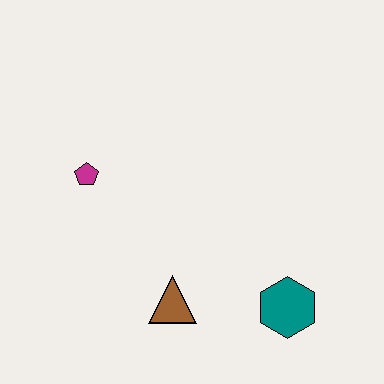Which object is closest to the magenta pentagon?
The brown triangle is closest to the magenta pentagon.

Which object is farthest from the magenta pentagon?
The teal hexagon is farthest from the magenta pentagon.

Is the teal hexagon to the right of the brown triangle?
Yes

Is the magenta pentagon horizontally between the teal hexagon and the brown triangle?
No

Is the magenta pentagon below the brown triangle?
No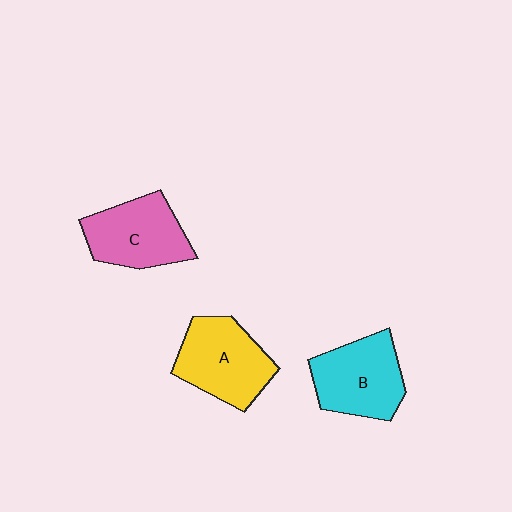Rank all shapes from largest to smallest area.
From largest to smallest: A (yellow), B (cyan), C (pink).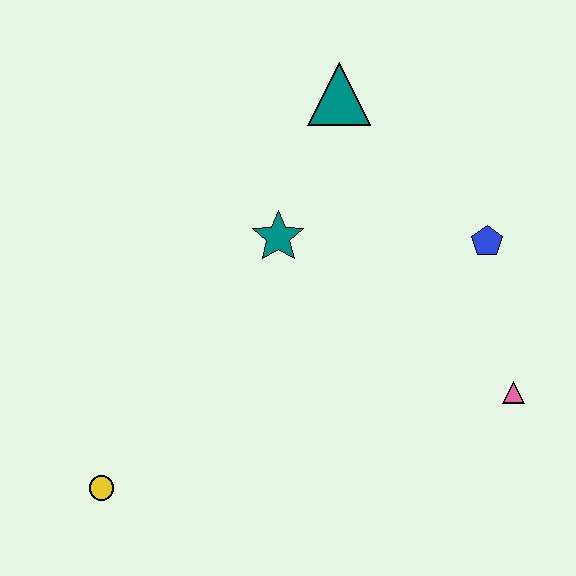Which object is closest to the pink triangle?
The blue pentagon is closest to the pink triangle.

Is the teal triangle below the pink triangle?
No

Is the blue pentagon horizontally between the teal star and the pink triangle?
Yes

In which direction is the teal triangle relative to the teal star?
The teal triangle is above the teal star.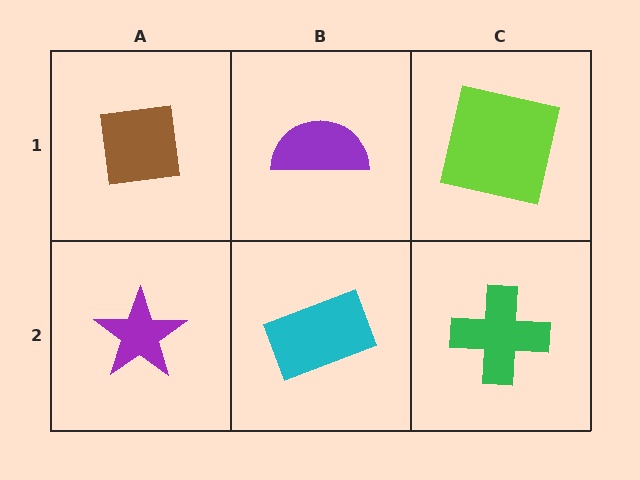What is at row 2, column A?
A purple star.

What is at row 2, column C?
A green cross.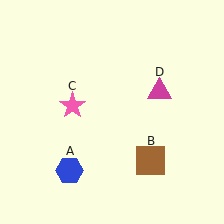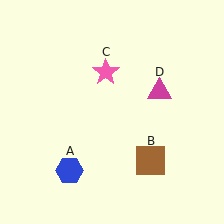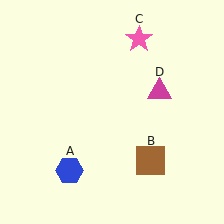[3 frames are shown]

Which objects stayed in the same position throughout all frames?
Blue hexagon (object A) and brown square (object B) and magenta triangle (object D) remained stationary.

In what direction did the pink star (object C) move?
The pink star (object C) moved up and to the right.